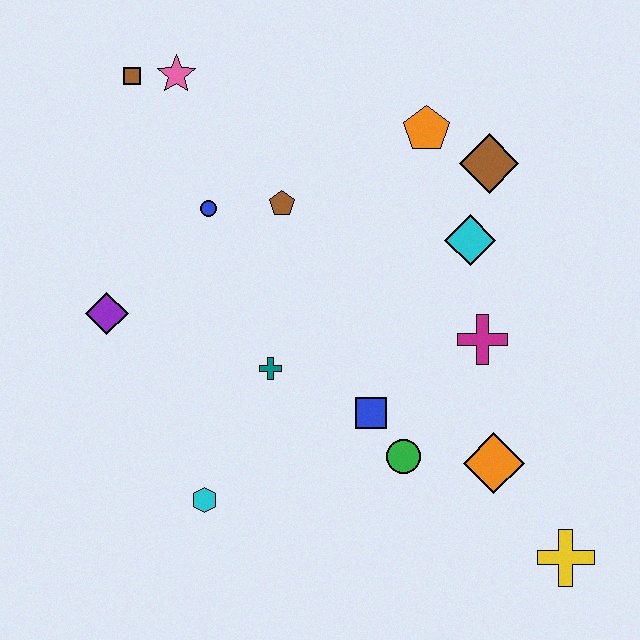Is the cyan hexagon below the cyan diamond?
Yes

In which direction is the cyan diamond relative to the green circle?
The cyan diamond is above the green circle.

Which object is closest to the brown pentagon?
The blue circle is closest to the brown pentagon.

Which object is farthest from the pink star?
The yellow cross is farthest from the pink star.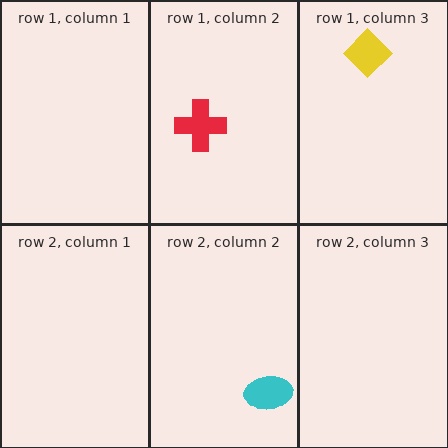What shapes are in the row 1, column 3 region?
The yellow diamond.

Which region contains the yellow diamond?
The row 1, column 3 region.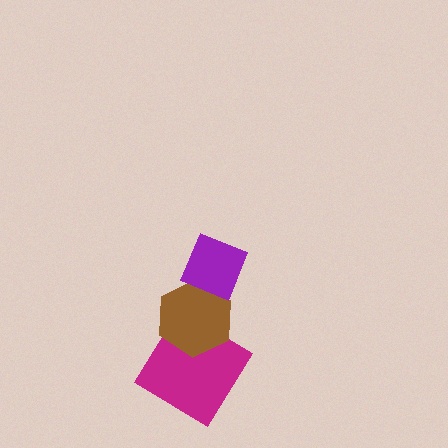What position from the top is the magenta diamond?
The magenta diamond is 3rd from the top.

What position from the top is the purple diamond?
The purple diamond is 1st from the top.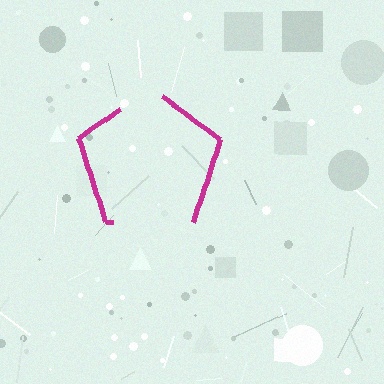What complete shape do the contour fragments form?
The contour fragments form a pentagon.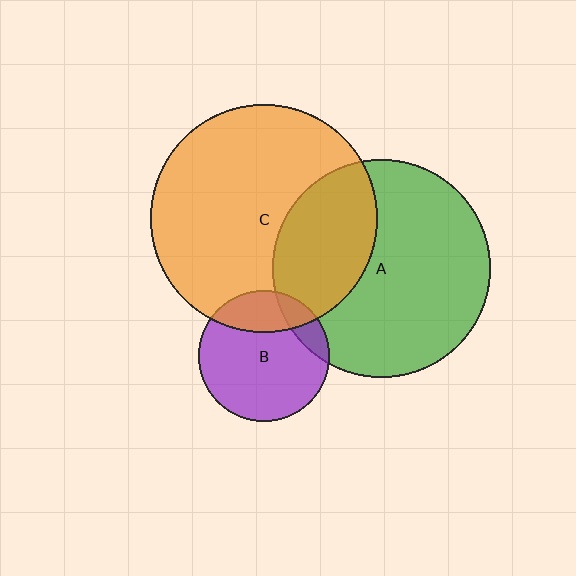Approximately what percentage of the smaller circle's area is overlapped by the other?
Approximately 15%.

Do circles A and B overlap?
Yes.